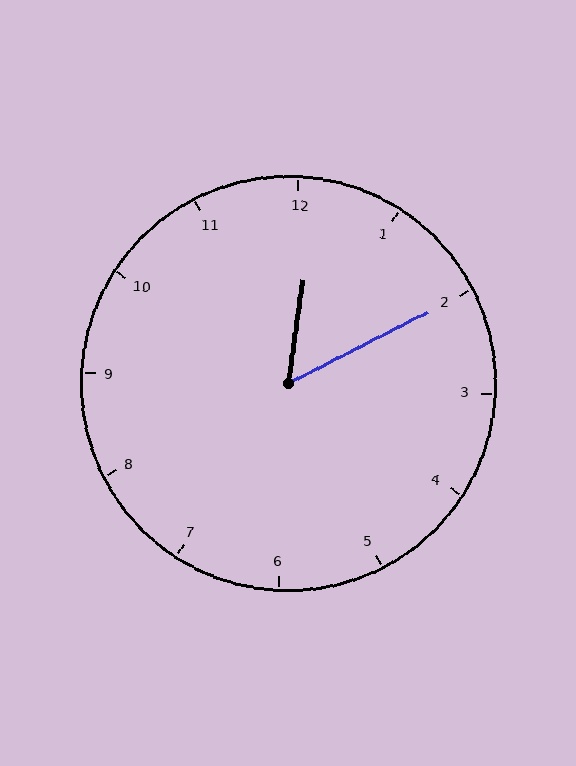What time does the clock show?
12:10.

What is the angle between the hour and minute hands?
Approximately 55 degrees.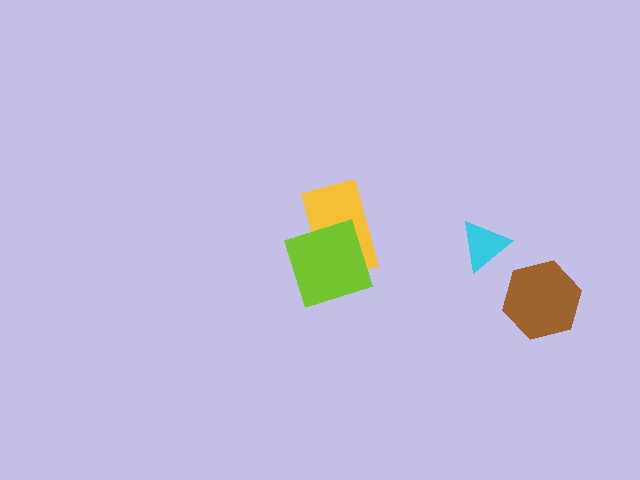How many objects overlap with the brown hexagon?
0 objects overlap with the brown hexagon.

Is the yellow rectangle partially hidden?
Yes, it is partially covered by another shape.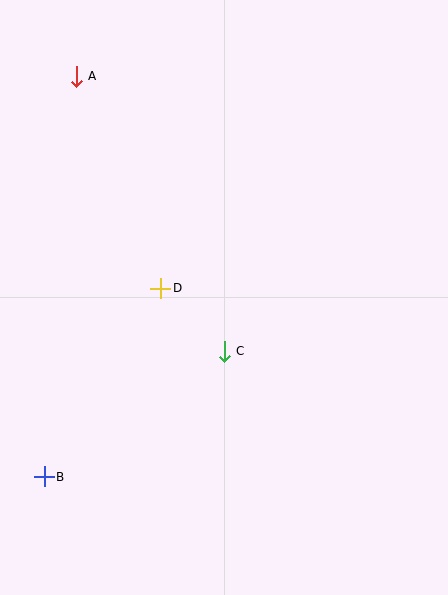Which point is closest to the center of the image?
Point C at (224, 351) is closest to the center.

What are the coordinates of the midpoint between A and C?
The midpoint between A and C is at (150, 214).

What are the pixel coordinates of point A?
Point A is at (76, 76).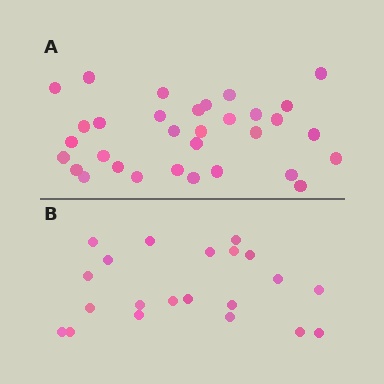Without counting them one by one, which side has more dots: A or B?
Region A (the top region) has more dots.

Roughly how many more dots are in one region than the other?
Region A has roughly 12 or so more dots than region B.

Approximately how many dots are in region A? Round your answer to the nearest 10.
About 30 dots. (The exact count is 32, which rounds to 30.)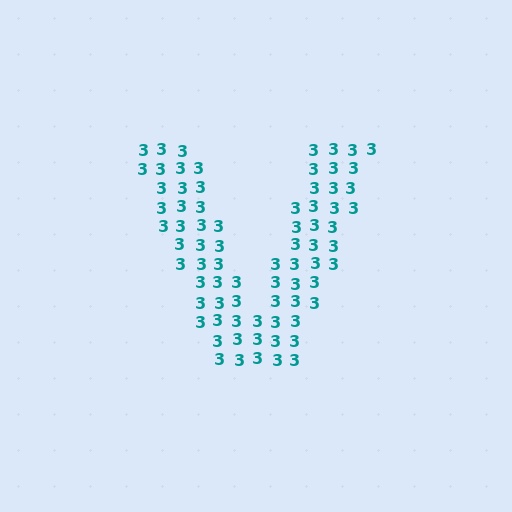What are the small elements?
The small elements are digit 3's.